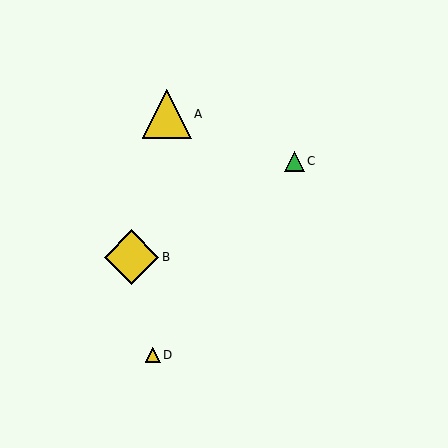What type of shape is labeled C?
Shape C is a green triangle.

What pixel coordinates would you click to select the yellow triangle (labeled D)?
Click at (153, 355) to select the yellow triangle D.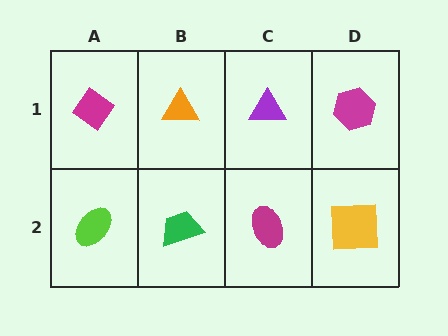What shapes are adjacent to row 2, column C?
A purple triangle (row 1, column C), a green trapezoid (row 2, column B), a yellow square (row 2, column D).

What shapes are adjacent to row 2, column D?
A magenta hexagon (row 1, column D), a magenta ellipse (row 2, column C).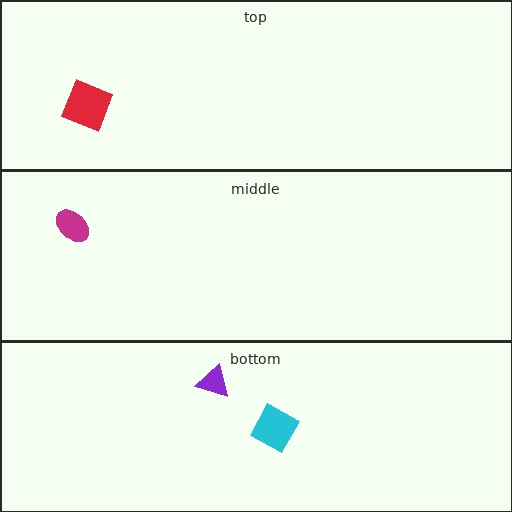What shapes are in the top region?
The red diamond.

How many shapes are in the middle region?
1.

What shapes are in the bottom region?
The purple triangle, the cyan square.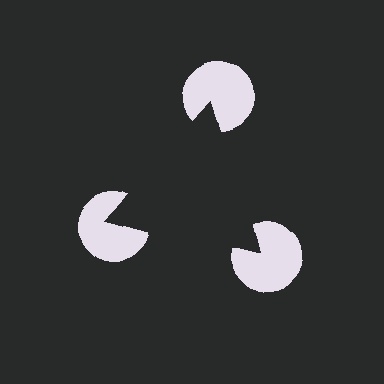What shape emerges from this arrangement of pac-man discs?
An illusory triangle — its edges are inferred from the aligned wedge cuts in the pac-man discs, not physically drawn.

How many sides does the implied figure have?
3 sides.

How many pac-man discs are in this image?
There are 3 — one at each vertex of the illusory triangle.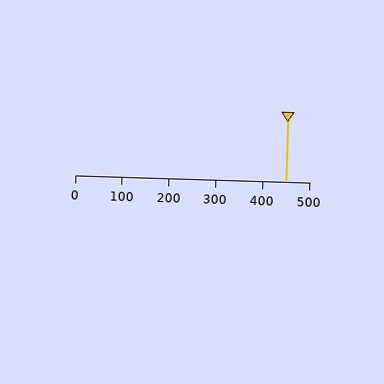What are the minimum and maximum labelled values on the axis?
The axis runs from 0 to 500.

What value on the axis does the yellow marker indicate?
The marker indicates approximately 450.